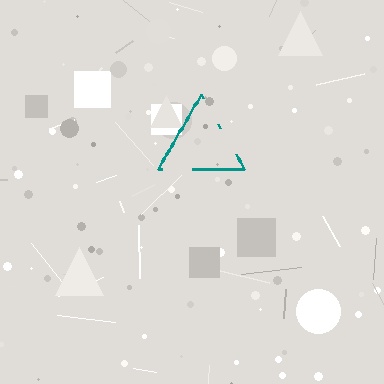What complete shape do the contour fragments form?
The contour fragments form a triangle.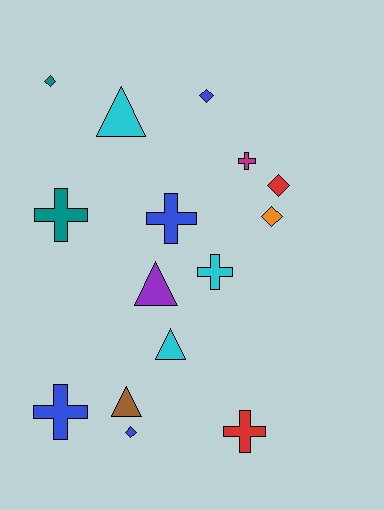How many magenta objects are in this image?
There is 1 magenta object.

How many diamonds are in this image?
There are 5 diamonds.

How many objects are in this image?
There are 15 objects.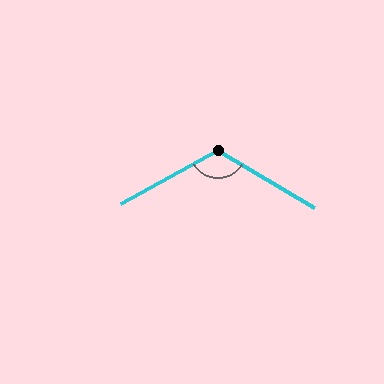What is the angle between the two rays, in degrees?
Approximately 120 degrees.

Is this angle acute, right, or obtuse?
It is obtuse.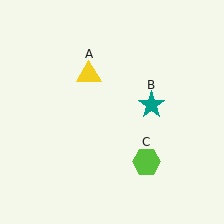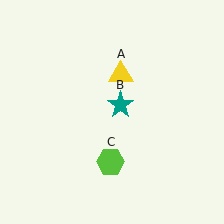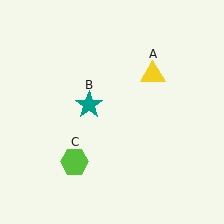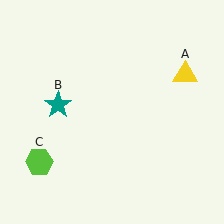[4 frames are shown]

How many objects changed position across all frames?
3 objects changed position: yellow triangle (object A), teal star (object B), lime hexagon (object C).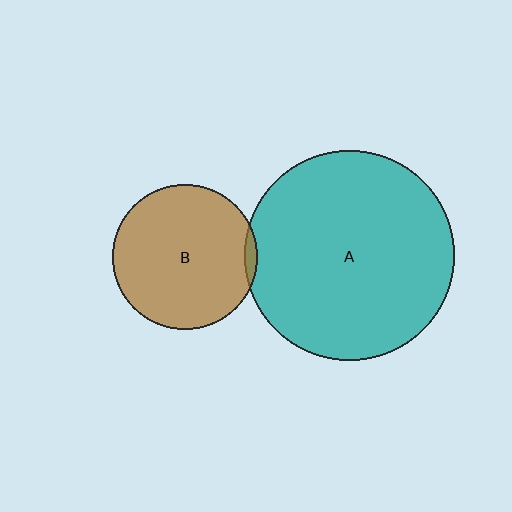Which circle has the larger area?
Circle A (teal).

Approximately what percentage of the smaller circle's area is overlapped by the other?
Approximately 5%.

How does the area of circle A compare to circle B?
Approximately 2.1 times.